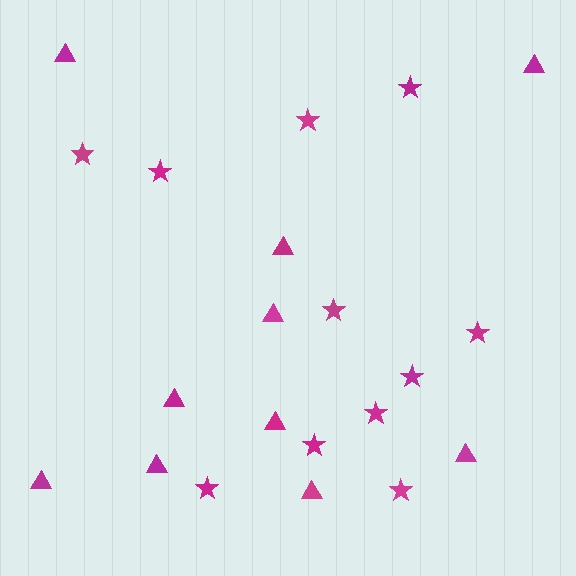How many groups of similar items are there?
There are 2 groups: one group of stars (11) and one group of triangles (10).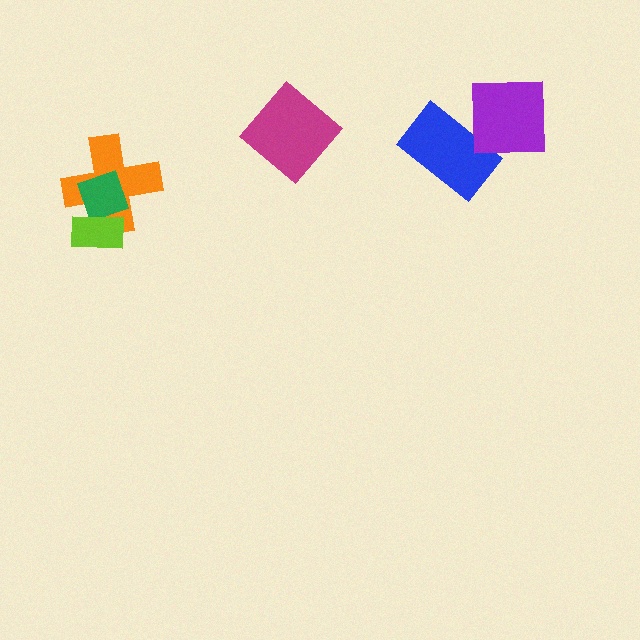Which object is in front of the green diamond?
The lime rectangle is in front of the green diamond.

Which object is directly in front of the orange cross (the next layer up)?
The green diamond is directly in front of the orange cross.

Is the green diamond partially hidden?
Yes, it is partially covered by another shape.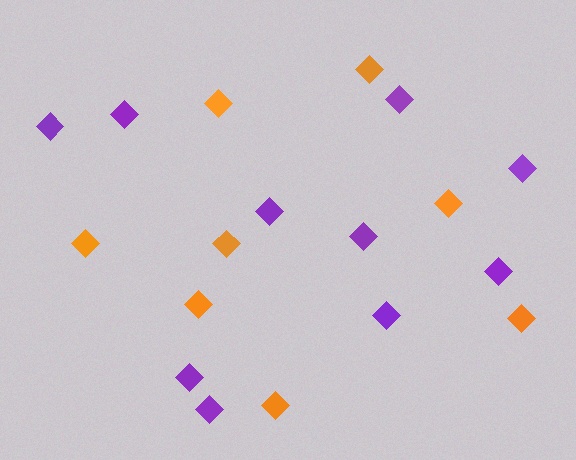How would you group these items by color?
There are 2 groups: one group of orange diamonds (8) and one group of purple diamonds (10).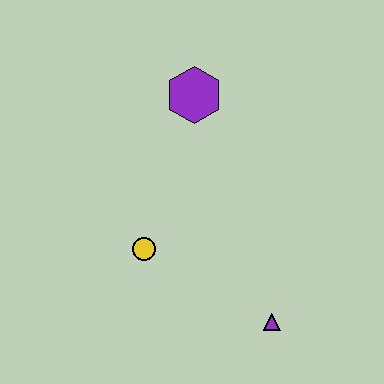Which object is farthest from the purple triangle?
The purple hexagon is farthest from the purple triangle.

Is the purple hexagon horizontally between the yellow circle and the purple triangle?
Yes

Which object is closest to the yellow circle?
The purple triangle is closest to the yellow circle.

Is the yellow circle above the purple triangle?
Yes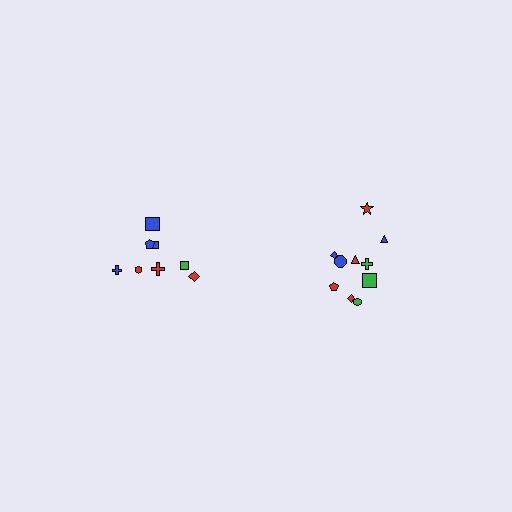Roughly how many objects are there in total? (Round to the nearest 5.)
Roughly 20 objects in total.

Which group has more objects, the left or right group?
The right group.